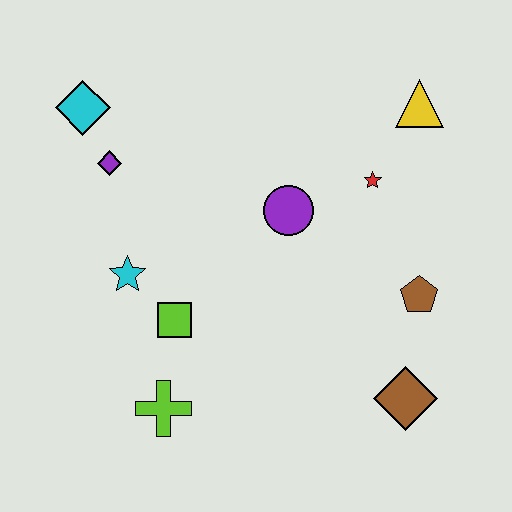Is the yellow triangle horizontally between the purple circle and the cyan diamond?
No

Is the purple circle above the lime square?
Yes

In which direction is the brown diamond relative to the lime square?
The brown diamond is to the right of the lime square.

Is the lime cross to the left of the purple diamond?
No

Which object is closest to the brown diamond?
The brown pentagon is closest to the brown diamond.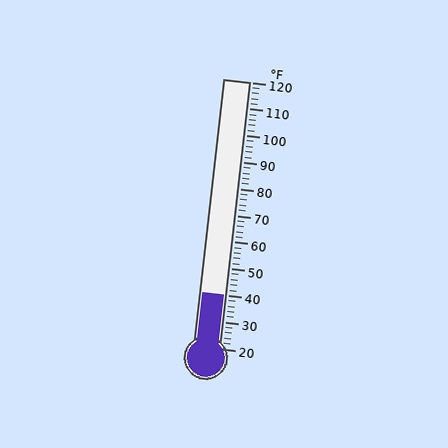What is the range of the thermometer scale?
The thermometer scale ranges from 20°F to 120°F.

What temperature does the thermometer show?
The thermometer shows approximately 40°F.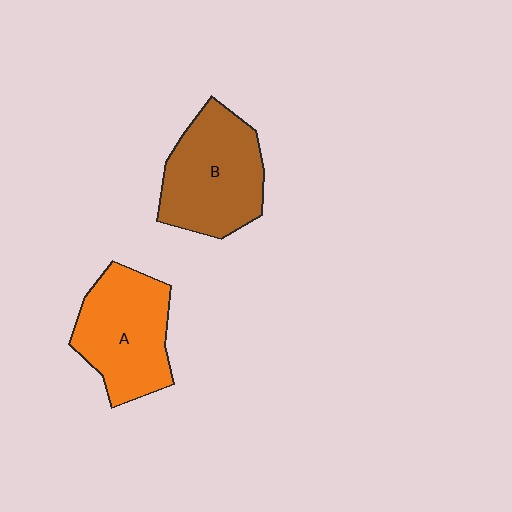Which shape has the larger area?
Shape B (brown).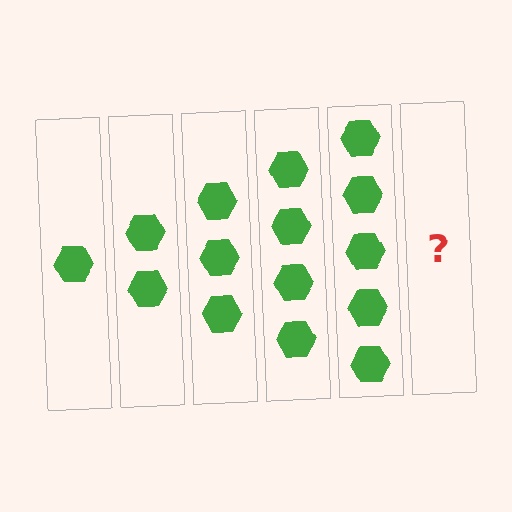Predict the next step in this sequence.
The next step is 6 hexagons.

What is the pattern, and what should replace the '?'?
The pattern is that each step adds one more hexagon. The '?' should be 6 hexagons.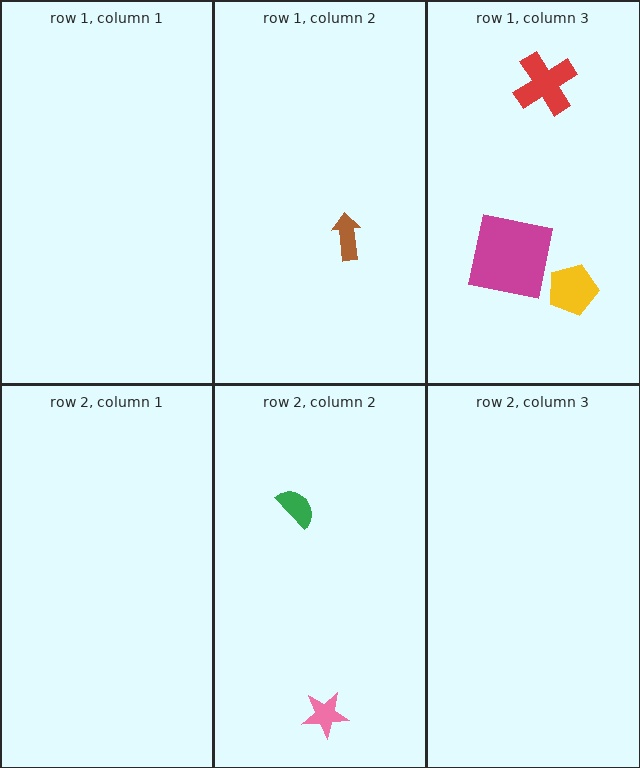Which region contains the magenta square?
The row 1, column 3 region.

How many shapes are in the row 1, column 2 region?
1.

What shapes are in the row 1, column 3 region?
The red cross, the yellow pentagon, the magenta square.